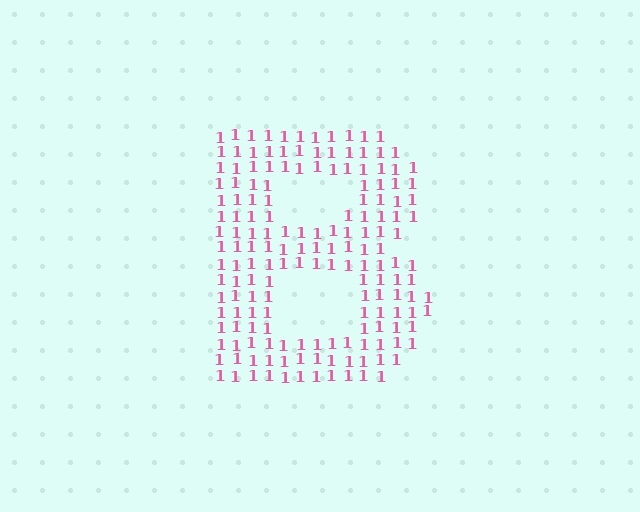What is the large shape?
The large shape is the letter B.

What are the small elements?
The small elements are digit 1's.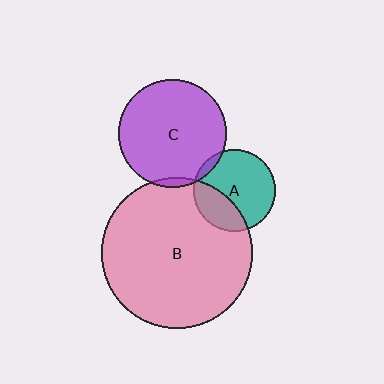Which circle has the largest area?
Circle B (pink).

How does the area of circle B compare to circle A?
Approximately 3.4 times.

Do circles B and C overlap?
Yes.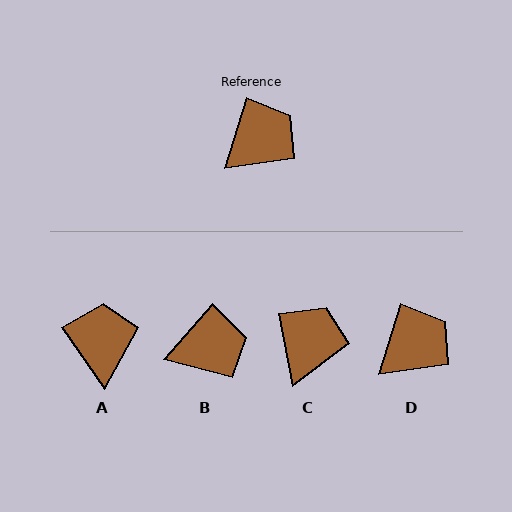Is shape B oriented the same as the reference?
No, it is off by about 23 degrees.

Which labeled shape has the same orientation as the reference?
D.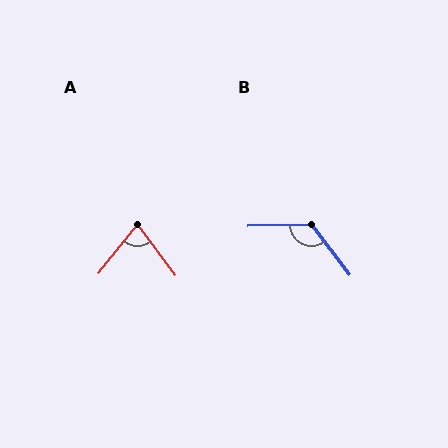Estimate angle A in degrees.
Approximately 75 degrees.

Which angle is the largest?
B, at approximately 126 degrees.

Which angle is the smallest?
A, at approximately 75 degrees.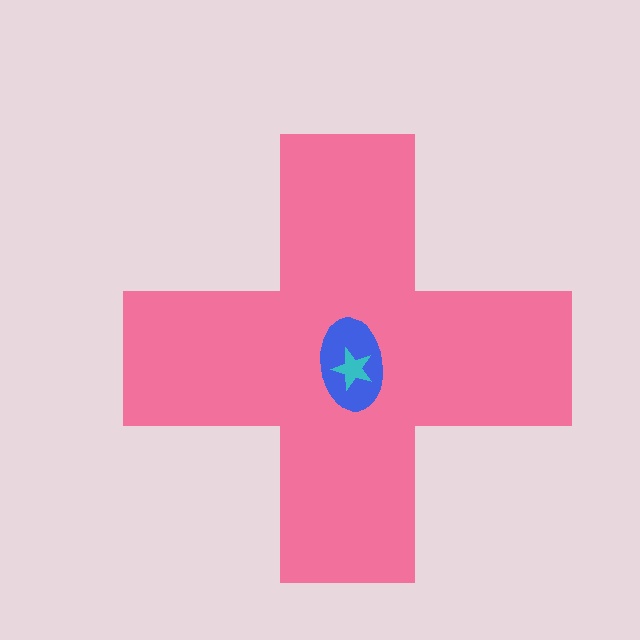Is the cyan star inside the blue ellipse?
Yes.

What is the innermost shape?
The cyan star.